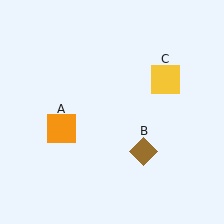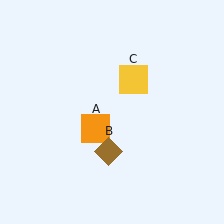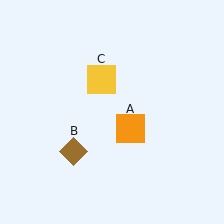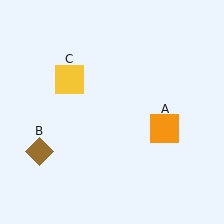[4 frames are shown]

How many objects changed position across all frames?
3 objects changed position: orange square (object A), brown diamond (object B), yellow square (object C).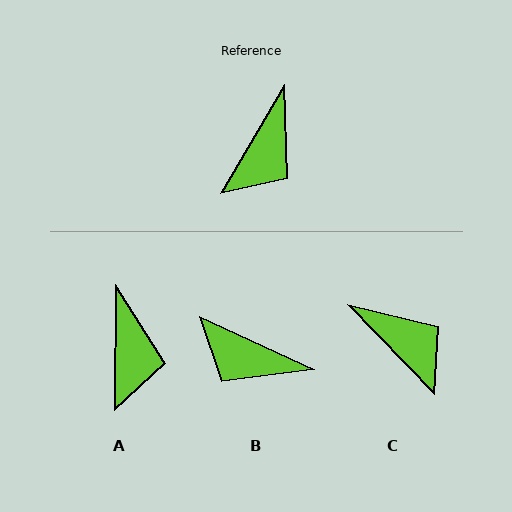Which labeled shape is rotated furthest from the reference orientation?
B, about 84 degrees away.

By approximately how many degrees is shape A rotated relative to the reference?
Approximately 30 degrees counter-clockwise.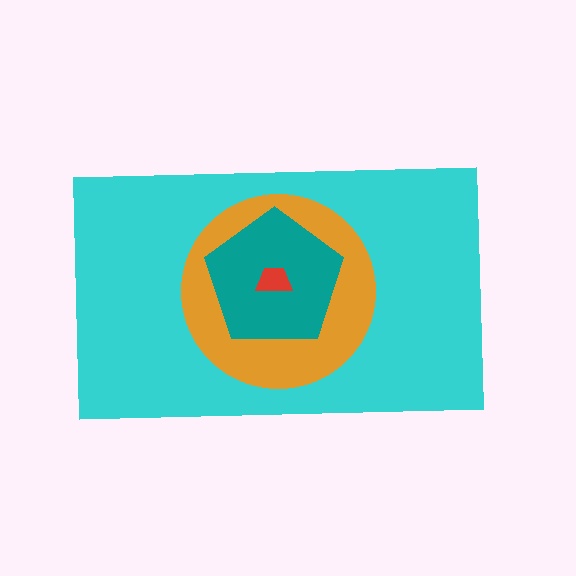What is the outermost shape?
The cyan rectangle.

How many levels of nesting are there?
4.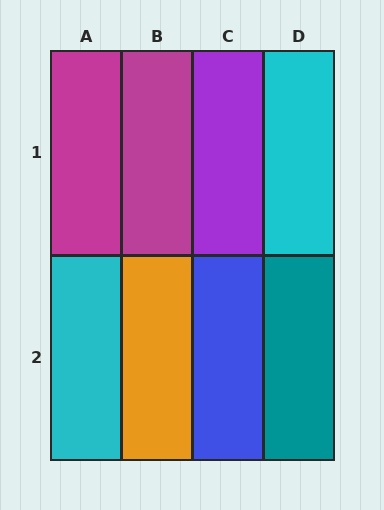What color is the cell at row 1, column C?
Purple.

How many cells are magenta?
2 cells are magenta.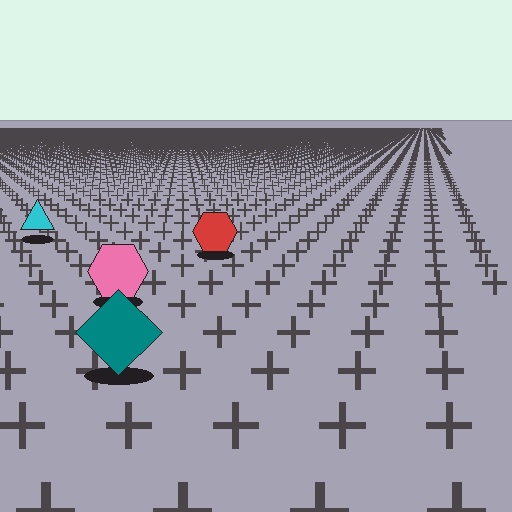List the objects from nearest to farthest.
From nearest to farthest: the teal diamond, the pink hexagon, the red hexagon, the cyan triangle.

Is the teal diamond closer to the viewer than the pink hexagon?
Yes. The teal diamond is closer — you can tell from the texture gradient: the ground texture is coarser near it.